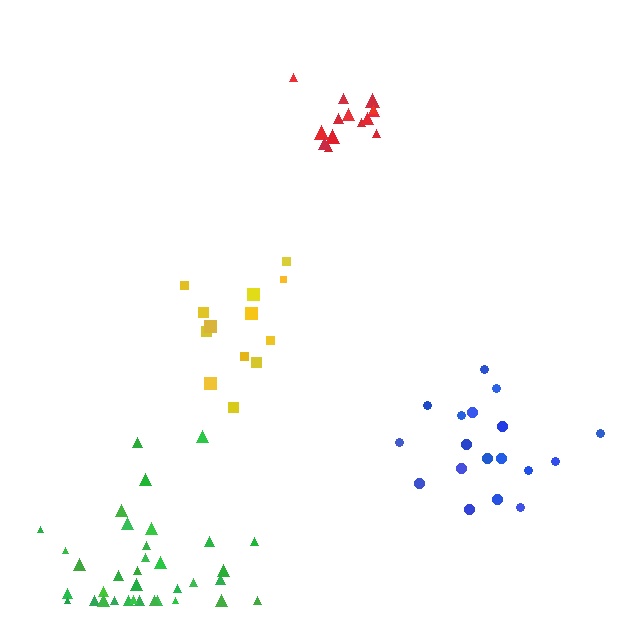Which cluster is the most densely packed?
Red.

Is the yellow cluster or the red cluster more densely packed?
Red.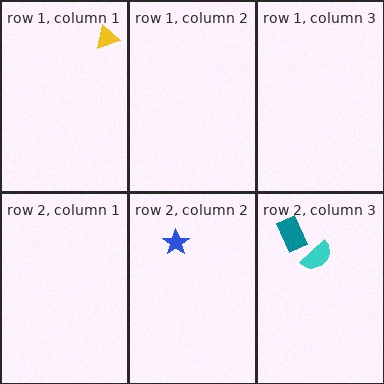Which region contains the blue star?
The row 2, column 2 region.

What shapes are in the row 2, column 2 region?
The blue star.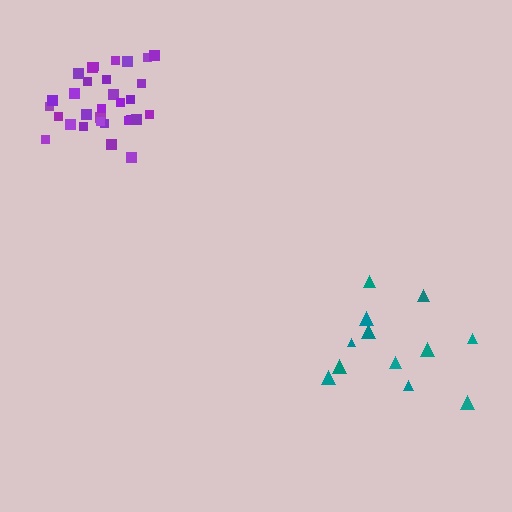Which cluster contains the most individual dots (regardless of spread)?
Purple (32).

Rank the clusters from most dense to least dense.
purple, teal.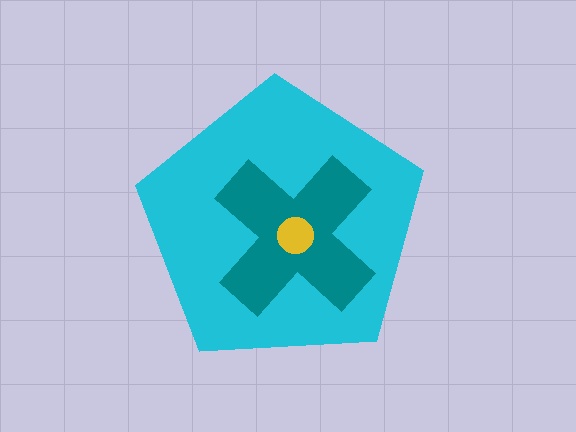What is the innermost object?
The yellow circle.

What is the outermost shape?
The cyan pentagon.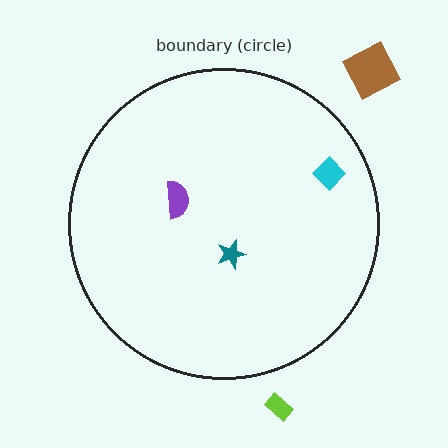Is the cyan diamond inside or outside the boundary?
Inside.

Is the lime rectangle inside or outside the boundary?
Outside.